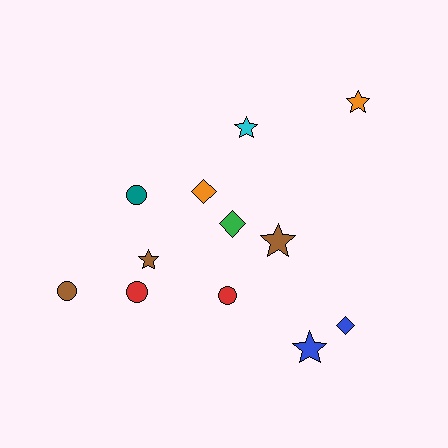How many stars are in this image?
There are 5 stars.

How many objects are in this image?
There are 12 objects.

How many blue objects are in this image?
There are 2 blue objects.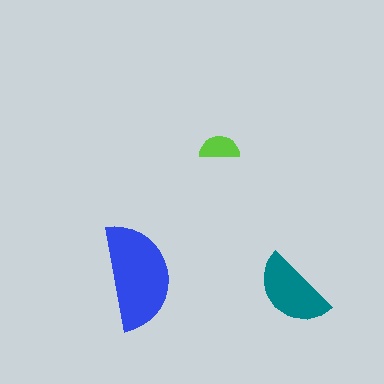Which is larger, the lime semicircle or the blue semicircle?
The blue one.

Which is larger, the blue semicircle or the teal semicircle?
The blue one.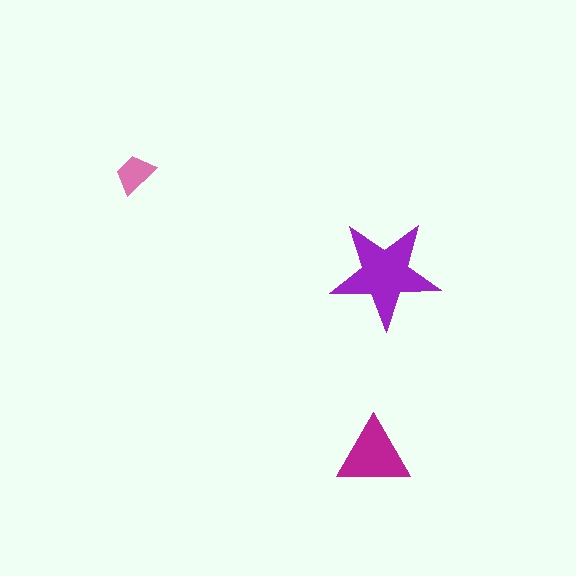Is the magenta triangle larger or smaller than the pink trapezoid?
Larger.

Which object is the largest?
The purple star.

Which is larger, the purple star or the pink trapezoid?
The purple star.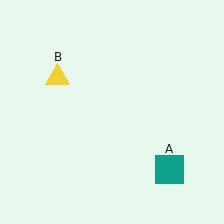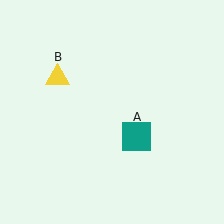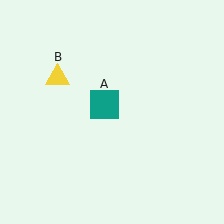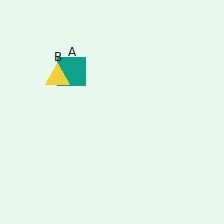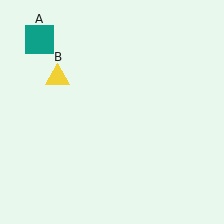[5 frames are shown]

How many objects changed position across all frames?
1 object changed position: teal square (object A).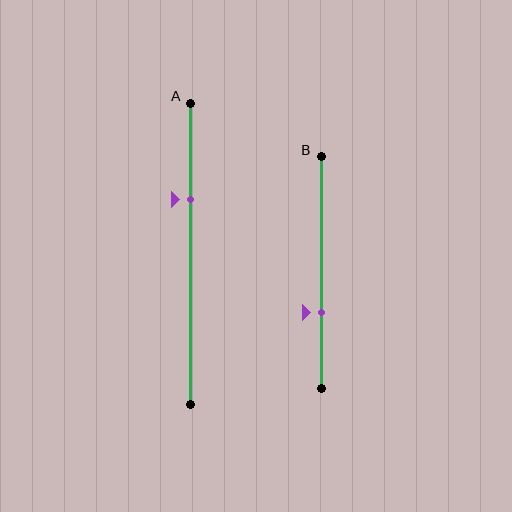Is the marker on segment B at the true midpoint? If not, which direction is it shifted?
No, the marker on segment B is shifted downward by about 17% of the segment length.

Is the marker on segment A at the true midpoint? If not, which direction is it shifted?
No, the marker on segment A is shifted upward by about 18% of the segment length.